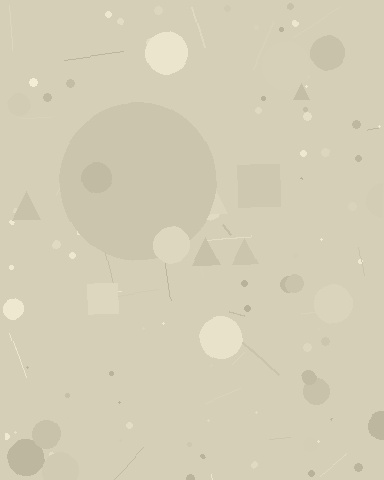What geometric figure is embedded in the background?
A circle is embedded in the background.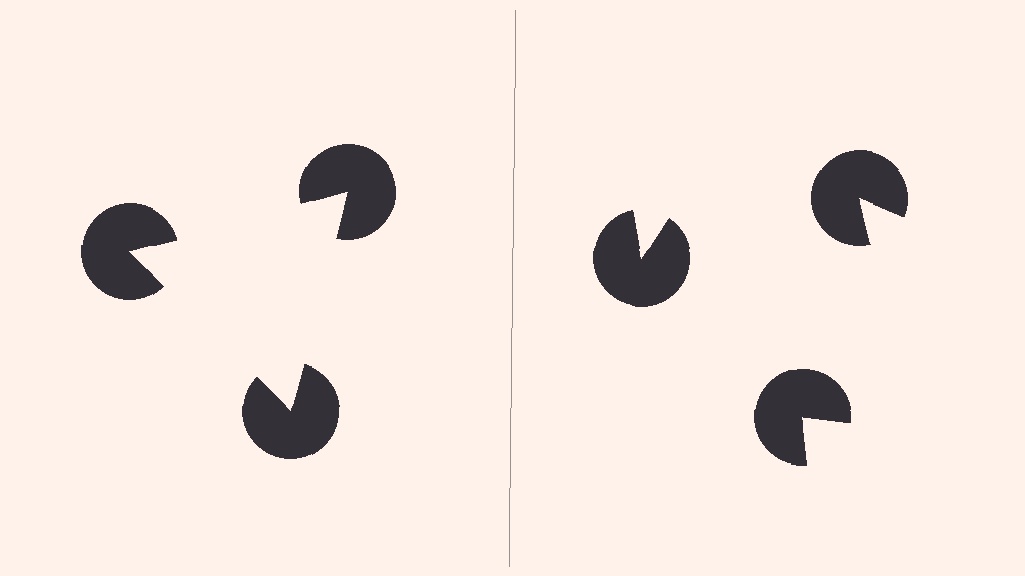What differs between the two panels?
The pac-man discs are positioned identically on both sides; only the wedge orientations differ. On the left they align to a triangle; on the right they are misaligned.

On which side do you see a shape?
An illusory triangle appears on the left side. On the right side the wedge cuts are rotated, so no coherent shape forms.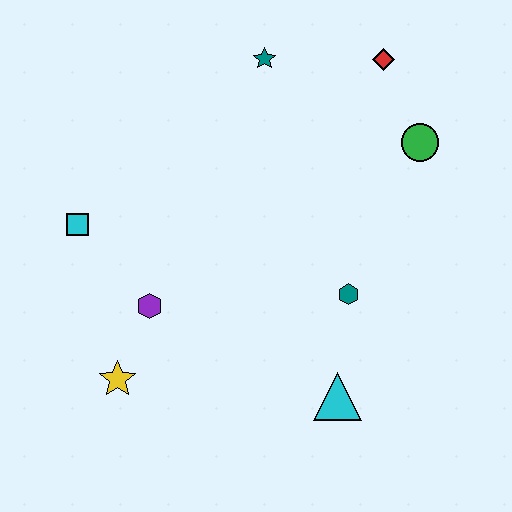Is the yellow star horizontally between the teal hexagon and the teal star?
No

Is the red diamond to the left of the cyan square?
No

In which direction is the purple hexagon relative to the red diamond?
The purple hexagon is below the red diamond.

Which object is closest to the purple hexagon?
The yellow star is closest to the purple hexagon.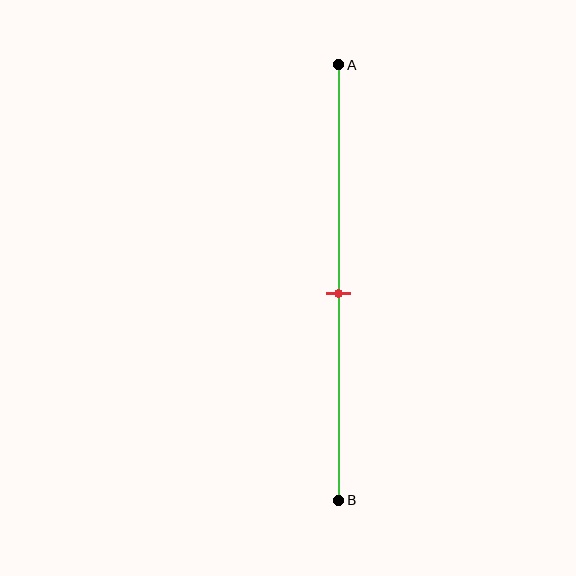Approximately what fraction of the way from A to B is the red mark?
The red mark is approximately 50% of the way from A to B.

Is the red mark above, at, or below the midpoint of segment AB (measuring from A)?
The red mark is approximately at the midpoint of segment AB.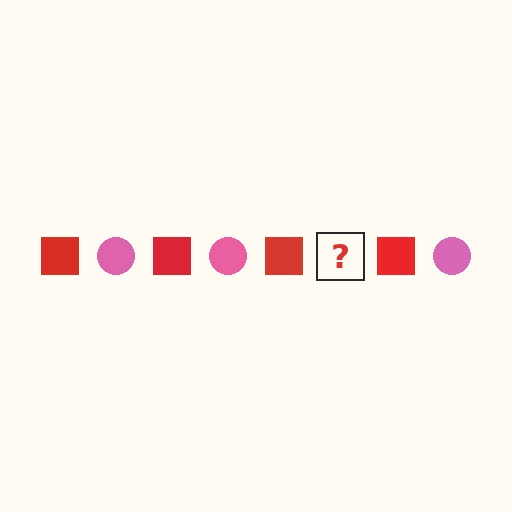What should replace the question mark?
The question mark should be replaced with a pink circle.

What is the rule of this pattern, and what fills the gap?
The rule is that the pattern alternates between red square and pink circle. The gap should be filled with a pink circle.